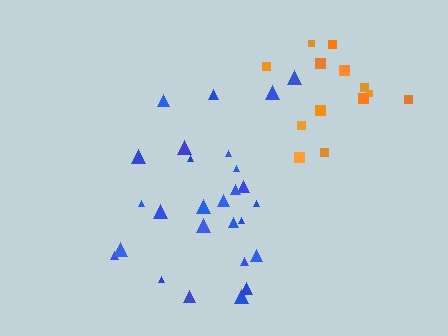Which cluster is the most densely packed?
Orange.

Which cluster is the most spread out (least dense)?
Blue.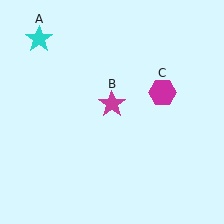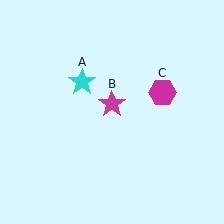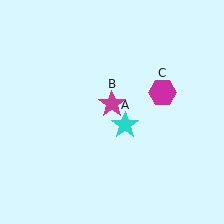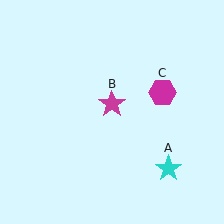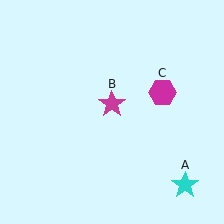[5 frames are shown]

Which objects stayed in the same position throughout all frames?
Magenta star (object B) and magenta hexagon (object C) remained stationary.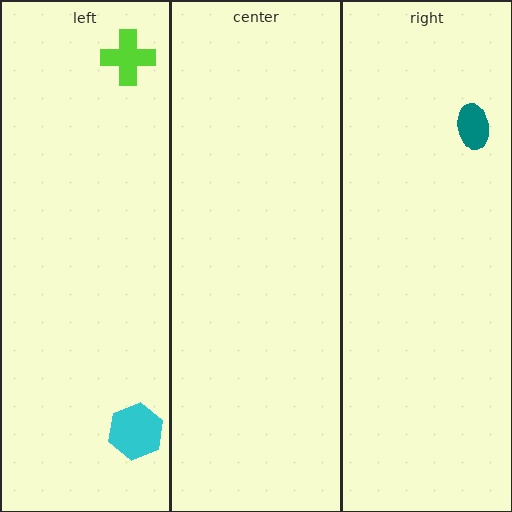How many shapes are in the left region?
2.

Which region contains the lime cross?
The left region.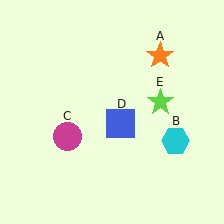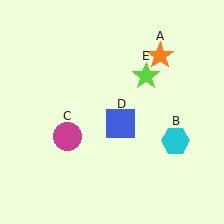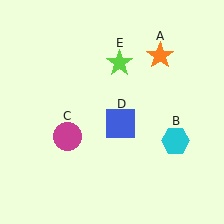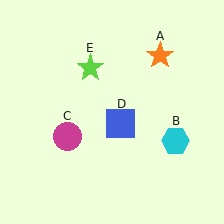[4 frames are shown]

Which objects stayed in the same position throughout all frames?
Orange star (object A) and cyan hexagon (object B) and magenta circle (object C) and blue square (object D) remained stationary.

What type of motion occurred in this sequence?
The lime star (object E) rotated counterclockwise around the center of the scene.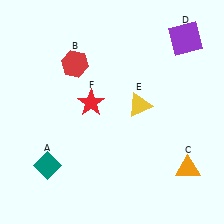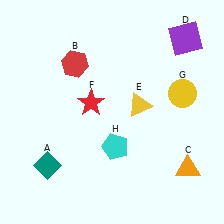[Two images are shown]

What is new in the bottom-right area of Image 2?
A cyan pentagon (H) was added in the bottom-right area of Image 2.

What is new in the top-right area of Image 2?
A yellow circle (G) was added in the top-right area of Image 2.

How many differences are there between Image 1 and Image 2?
There are 2 differences between the two images.